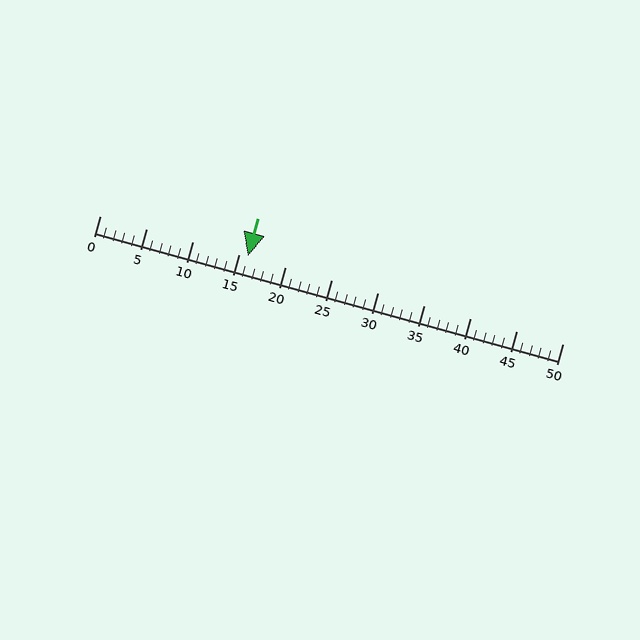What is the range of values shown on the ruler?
The ruler shows values from 0 to 50.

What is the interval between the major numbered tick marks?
The major tick marks are spaced 5 units apart.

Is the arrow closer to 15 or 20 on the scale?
The arrow is closer to 15.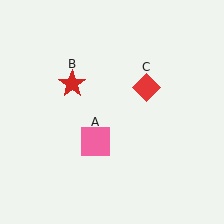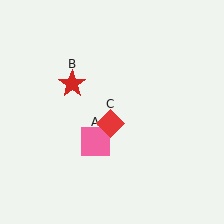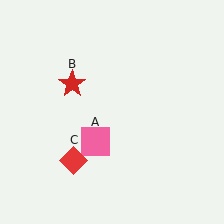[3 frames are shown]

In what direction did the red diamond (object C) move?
The red diamond (object C) moved down and to the left.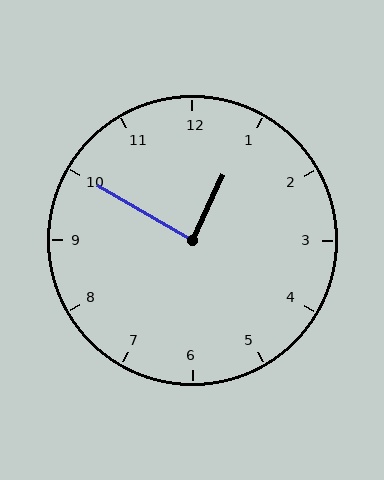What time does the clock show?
12:50.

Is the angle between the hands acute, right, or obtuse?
It is right.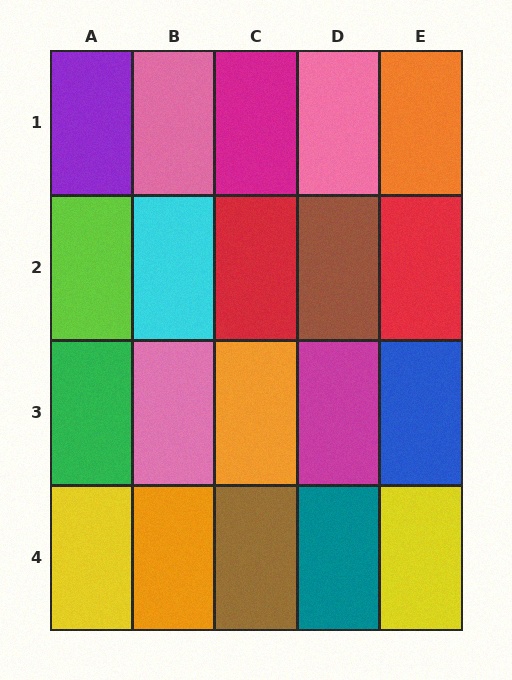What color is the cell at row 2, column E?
Red.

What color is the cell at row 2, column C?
Red.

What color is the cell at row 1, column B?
Pink.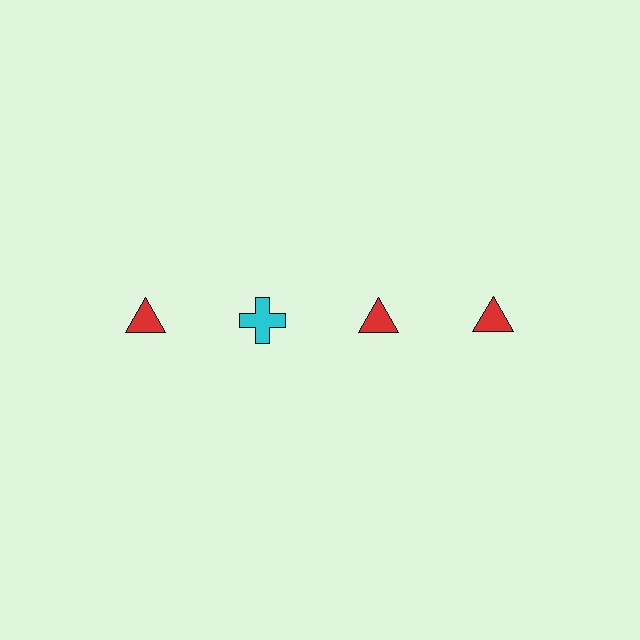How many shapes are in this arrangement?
There are 4 shapes arranged in a grid pattern.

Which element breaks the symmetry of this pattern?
The cyan cross in the top row, second from left column breaks the symmetry. All other shapes are red triangles.